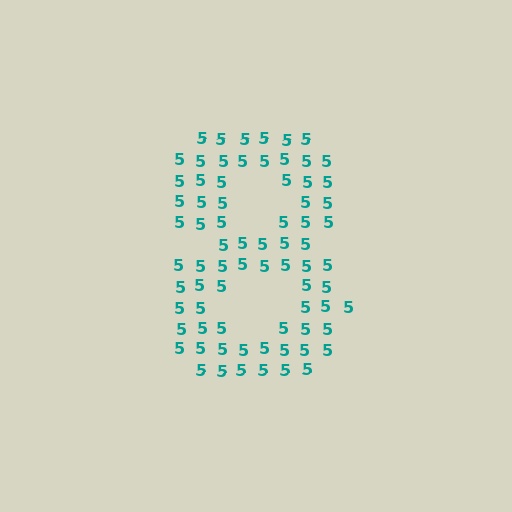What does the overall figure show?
The overall figure shows the digit 8.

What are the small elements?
The small elements are digit 5's.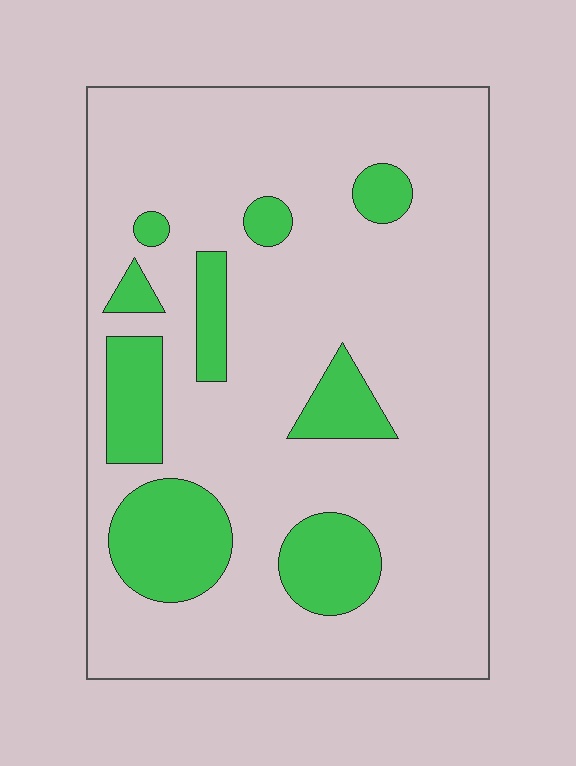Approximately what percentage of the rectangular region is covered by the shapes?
Approximately 20%.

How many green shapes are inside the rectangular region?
9.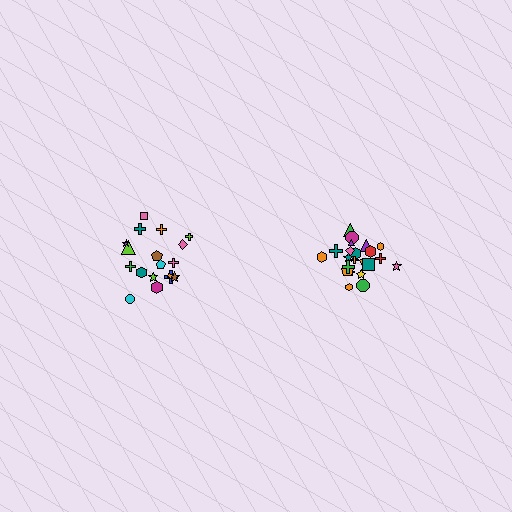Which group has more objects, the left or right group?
The right group.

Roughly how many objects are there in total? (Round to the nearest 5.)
Roughly 40 objects in total.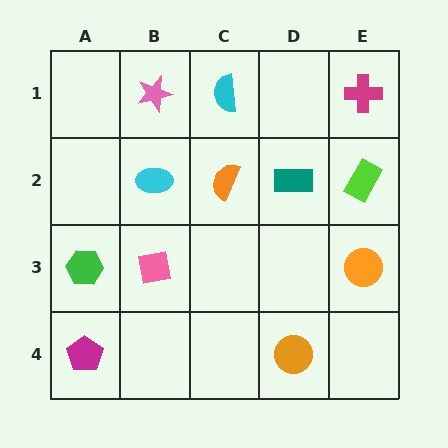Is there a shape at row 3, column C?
No, that cell is empty.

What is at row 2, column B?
A cyan ellipse.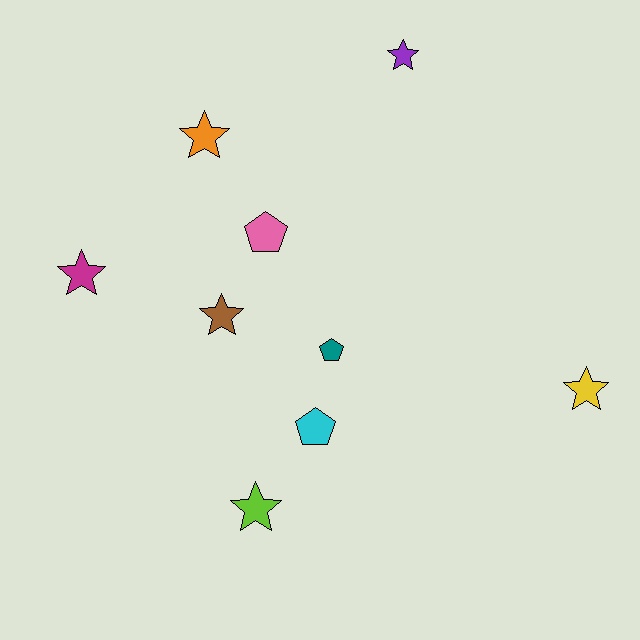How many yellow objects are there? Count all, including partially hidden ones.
There is 1 yellow object.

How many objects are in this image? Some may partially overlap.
There are 9 objects.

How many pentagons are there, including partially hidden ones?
There are 3 pentagons.